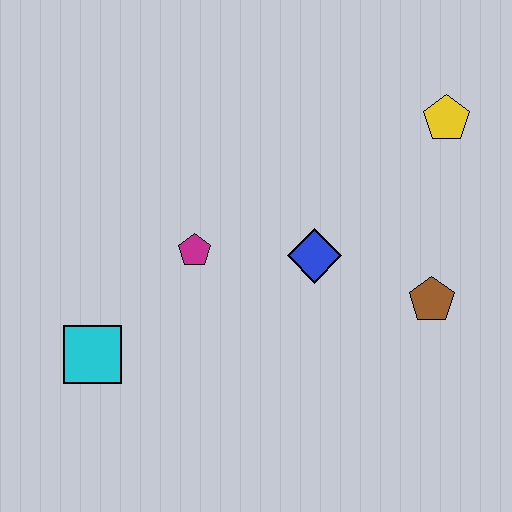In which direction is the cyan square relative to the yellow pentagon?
The cyan square is to the left of the yellow pentagon.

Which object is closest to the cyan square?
The magenta pentagon is closest to the cyan square.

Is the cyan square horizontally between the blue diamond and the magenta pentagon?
No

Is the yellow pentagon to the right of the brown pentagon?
Yes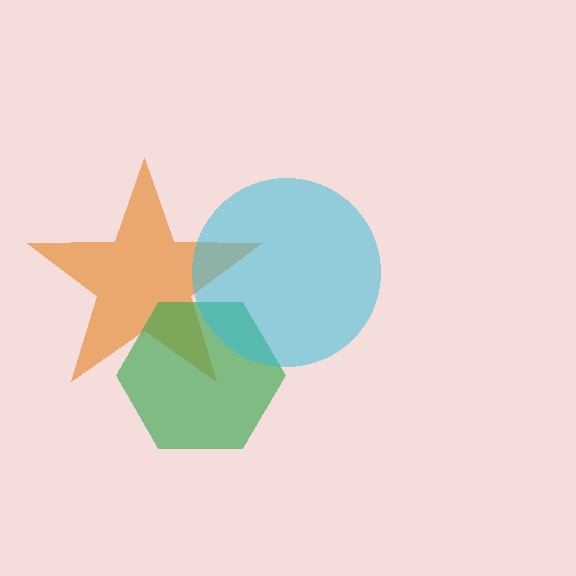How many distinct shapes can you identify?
There are 3 distinct shapes: an orange star, a green hexagon, a cyan circle.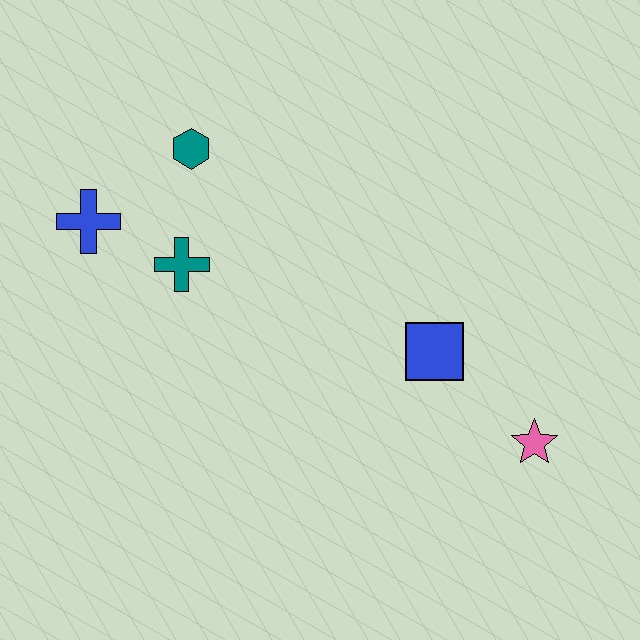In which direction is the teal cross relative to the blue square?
The teal cross is to the left of the blue square.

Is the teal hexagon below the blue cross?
No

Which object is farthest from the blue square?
The blue cross is farthest from the blue square.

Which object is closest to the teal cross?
The blue cross is closest to the teal cross.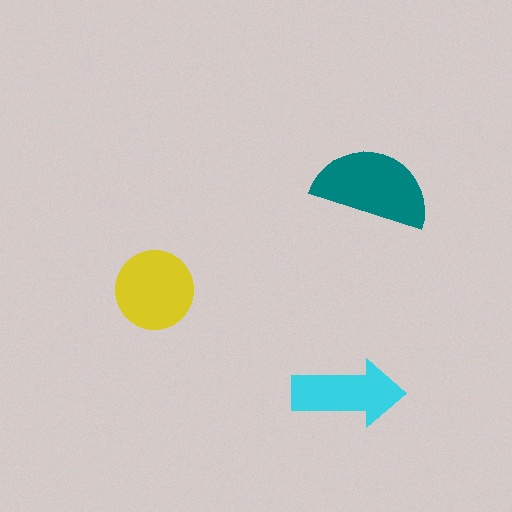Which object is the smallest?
The cyan arrow.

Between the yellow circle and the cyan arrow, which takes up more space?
The yellow circle.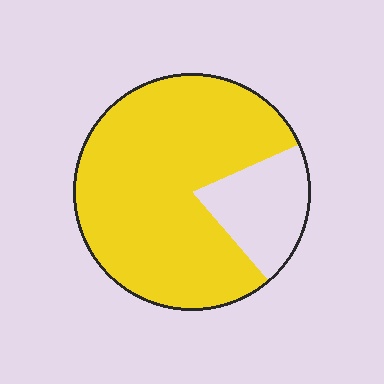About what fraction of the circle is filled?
About four fifths (4/5).